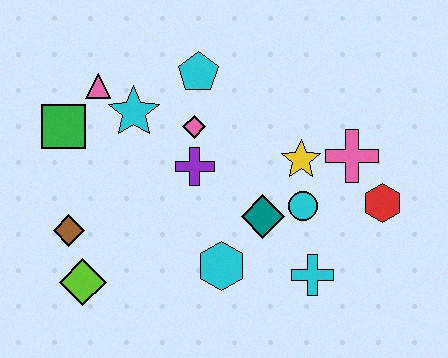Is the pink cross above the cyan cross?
Yes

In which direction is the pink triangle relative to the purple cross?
The pink triangle is to the left of the purple cross.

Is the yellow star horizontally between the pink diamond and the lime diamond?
No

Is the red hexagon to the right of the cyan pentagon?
Yes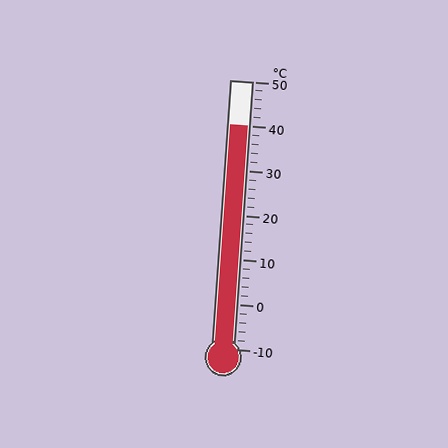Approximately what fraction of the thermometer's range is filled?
The thermometer is filled to approximately 85% of its range.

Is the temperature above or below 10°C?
The temperature is above 10°C.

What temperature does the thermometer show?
The thermometer shows approximately 40°C.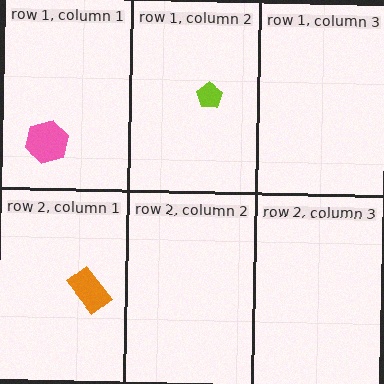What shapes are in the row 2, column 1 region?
The orange rectangle.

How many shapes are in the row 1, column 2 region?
1.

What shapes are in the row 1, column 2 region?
The lime pentagon.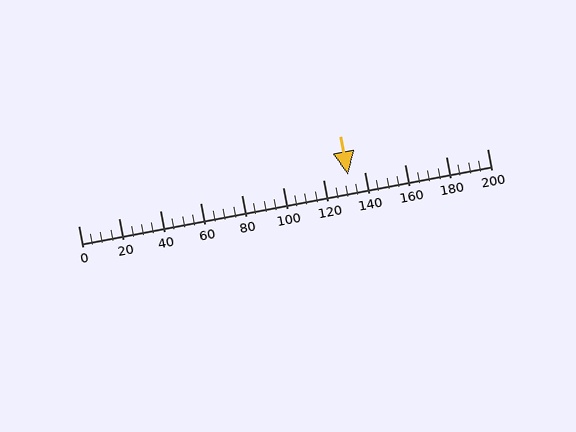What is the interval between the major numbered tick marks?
The major tick marks are spaced 20 units apart.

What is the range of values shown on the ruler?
The ruler shows values from 0 to 200.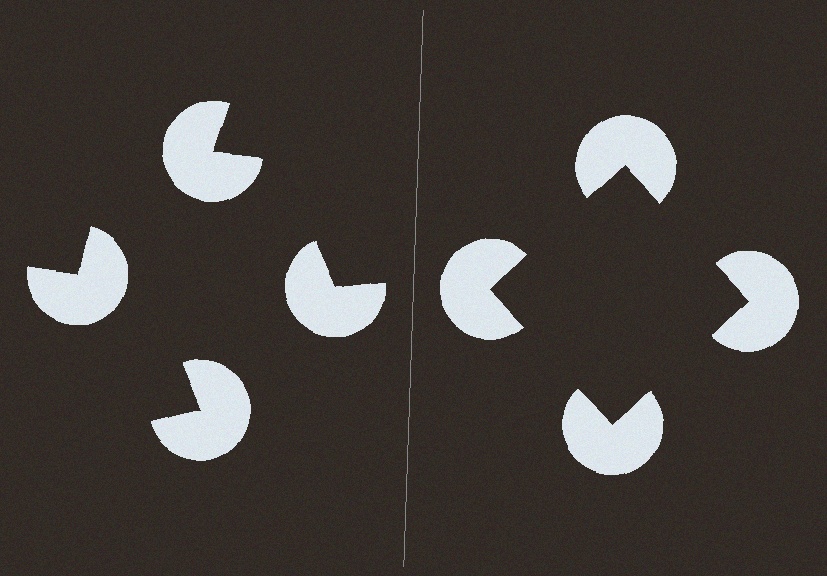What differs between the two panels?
The pac-man discs are positioned identically on both sides; only the wedge orientations differ. On the right they align to a square; on the left they are misaligned.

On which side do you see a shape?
An illusory square appears on the right side. On the left side the wedge cuts are rotated, so no coherent shape forms.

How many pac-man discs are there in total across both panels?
8 — 4 on each side.